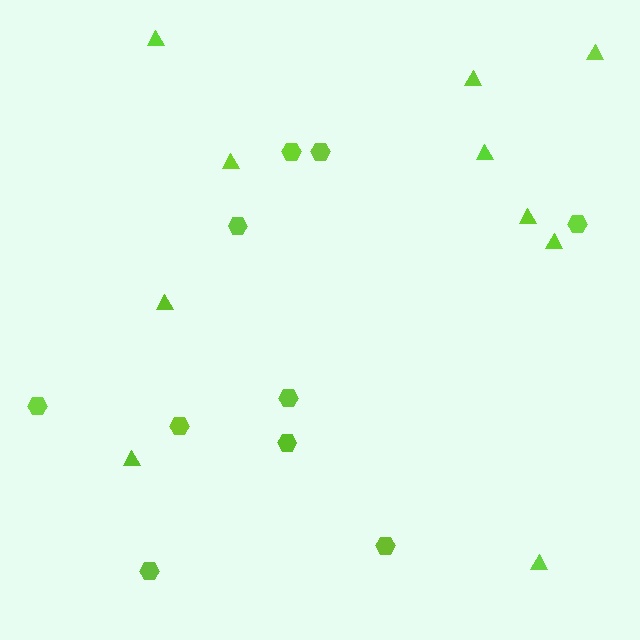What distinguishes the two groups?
There are 2 groups: one group of triangles (10) and one group of hexagons (10).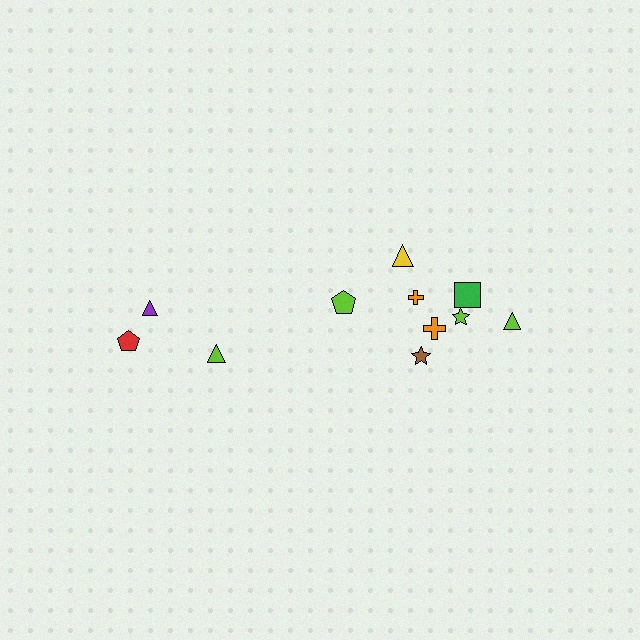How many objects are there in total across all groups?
There are 11 objects.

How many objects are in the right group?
There are 8 objects.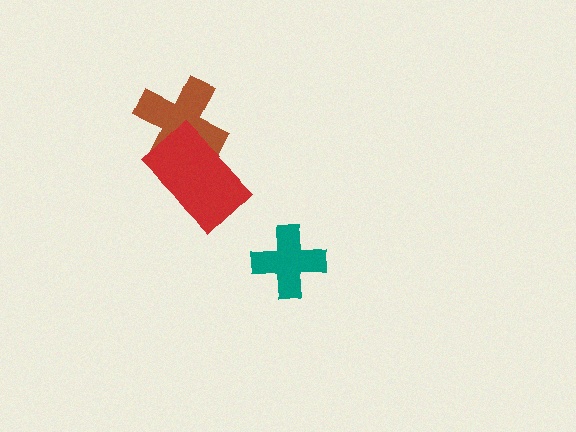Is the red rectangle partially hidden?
No, no other shape covers it.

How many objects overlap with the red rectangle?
1 object overlaps with the red rectangle.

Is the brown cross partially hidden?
Yes, it is partially covered by another shape.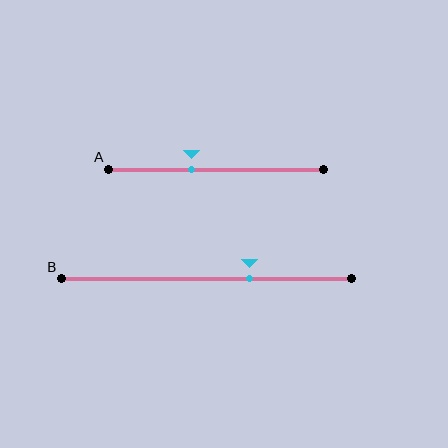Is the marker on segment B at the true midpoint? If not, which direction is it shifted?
No, the marker on segment B is shifted to the right by about 15% of the segment length.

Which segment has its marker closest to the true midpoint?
Segment A has its marker closest to the true midpoint.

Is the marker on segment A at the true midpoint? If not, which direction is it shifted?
No, the marker on segment A is shifted to the left by about 11% of the segment length.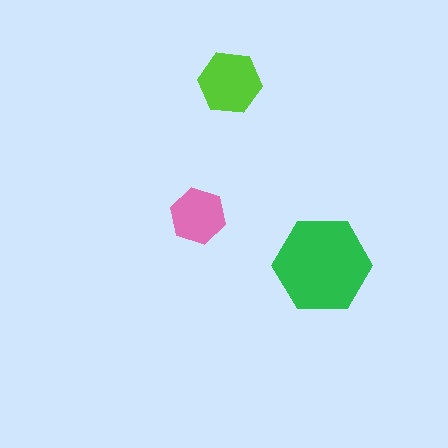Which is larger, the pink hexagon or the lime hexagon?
The lime one.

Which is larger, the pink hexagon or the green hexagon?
The green one.